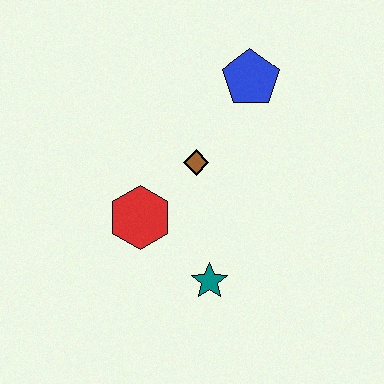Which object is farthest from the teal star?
The blue pentagon is farthest from the teal star.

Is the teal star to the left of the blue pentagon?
Yes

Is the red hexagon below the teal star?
No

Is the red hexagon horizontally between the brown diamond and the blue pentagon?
No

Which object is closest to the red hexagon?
The brown diamond is closest to the red hexagon.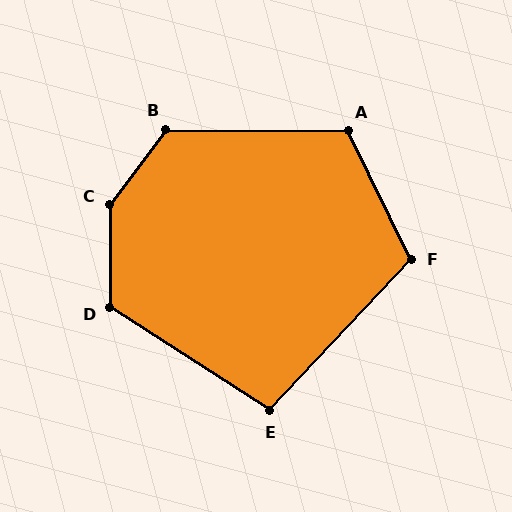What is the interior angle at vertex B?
Approximately 126 degrees (obtuse).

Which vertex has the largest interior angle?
C, at approximately 143 degrees.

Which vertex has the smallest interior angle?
E, at approximately 100 degrees.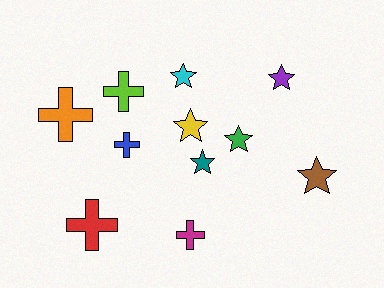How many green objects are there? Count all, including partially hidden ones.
There is 1 green object.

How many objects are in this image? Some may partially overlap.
There are 11 objects.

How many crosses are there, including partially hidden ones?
There are 5 crosses.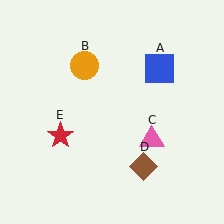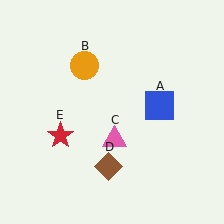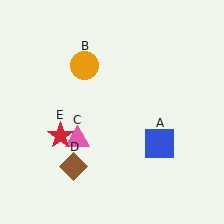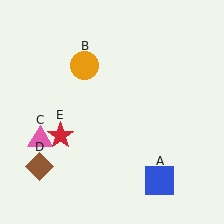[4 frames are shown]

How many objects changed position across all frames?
3 objects changed position: blue square (object A), pink triangle (object C), brown diamond (object D).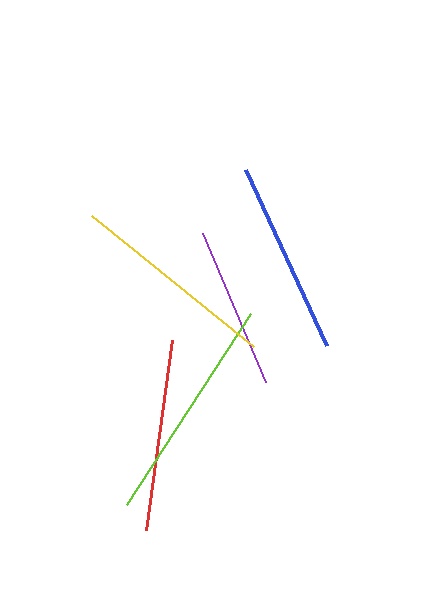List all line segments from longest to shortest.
From longest to shortest: lime, yellow, blue, red, purple.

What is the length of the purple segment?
The purple segment is approximately 162 pixels long.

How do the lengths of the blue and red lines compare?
The blue and red lines are approximately the same length.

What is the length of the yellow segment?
The yellow segment is approximately 208 pixels long.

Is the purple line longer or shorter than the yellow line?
The yellow line is longer than the purple line.